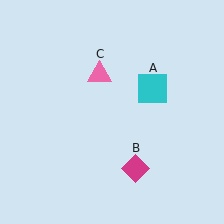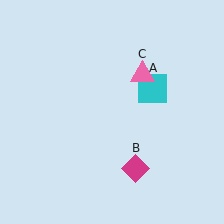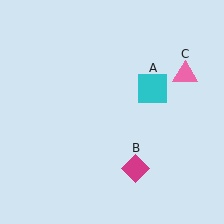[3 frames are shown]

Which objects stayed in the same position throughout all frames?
Cyan square (object A) and magenta diamond (object B) remained stationary.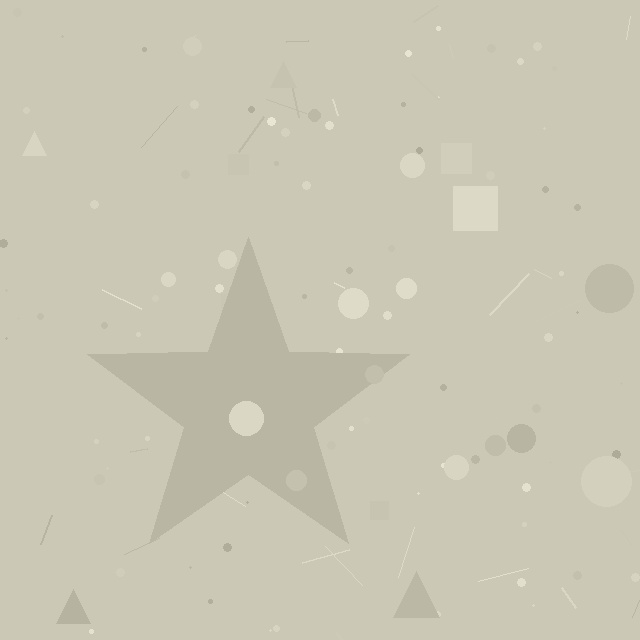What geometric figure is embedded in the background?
A star is embedded in the background.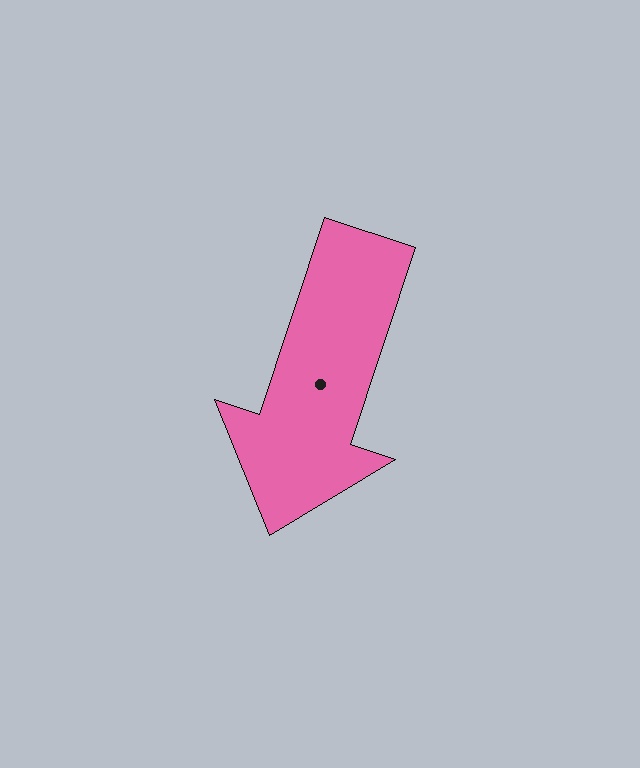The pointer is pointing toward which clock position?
Roughly 7 o'clock.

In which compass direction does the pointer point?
South.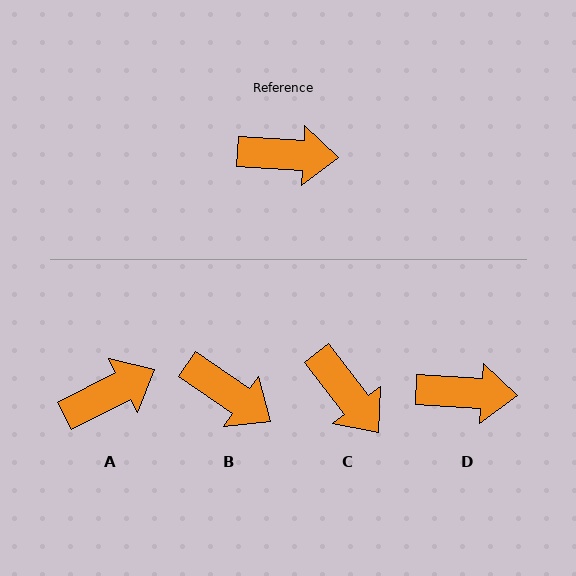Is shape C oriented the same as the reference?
No, it is off by about 49 degrees.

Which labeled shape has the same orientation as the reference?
D.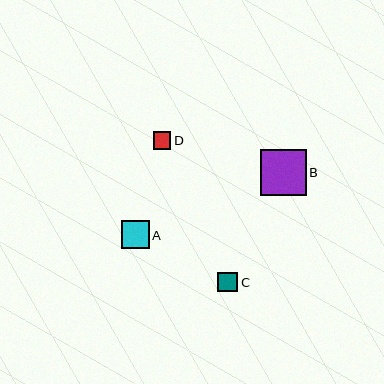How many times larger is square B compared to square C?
Square B is approximately 2.4 times the size of square C.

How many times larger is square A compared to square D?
Square A is approximately 1.6 times the size of square D.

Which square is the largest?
Square B is the largest with a size of approximately 46 pixels.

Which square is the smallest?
Square D is the smallest with a size of approximately 18 pixels.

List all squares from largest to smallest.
From largest to smallest: B, A, C, D.